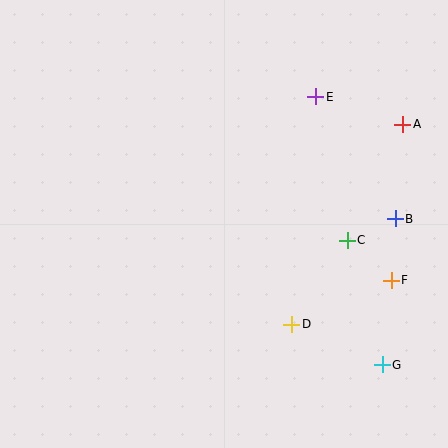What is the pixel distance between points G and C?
The distance between G and C is 129 pixels.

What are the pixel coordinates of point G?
Point G is at (382, 365).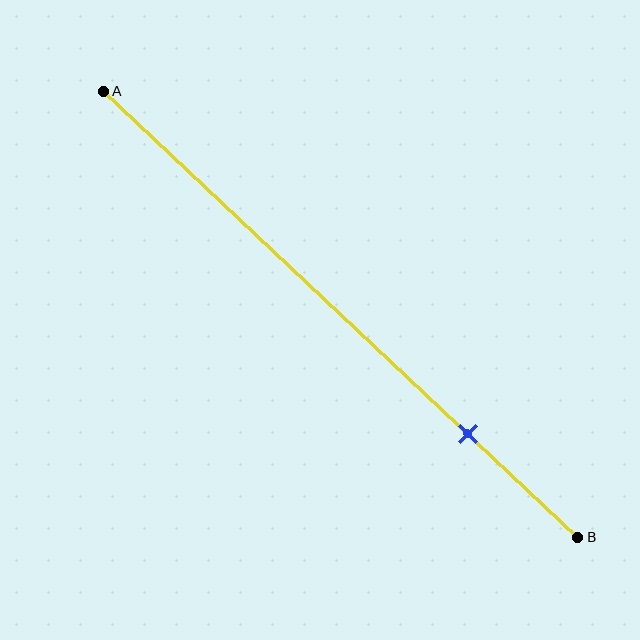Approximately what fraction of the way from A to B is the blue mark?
The blue mark is approximately 75% of the way from A to B.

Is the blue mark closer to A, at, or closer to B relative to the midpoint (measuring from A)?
The blue mark is closer to point B than the midpoint of segment AB.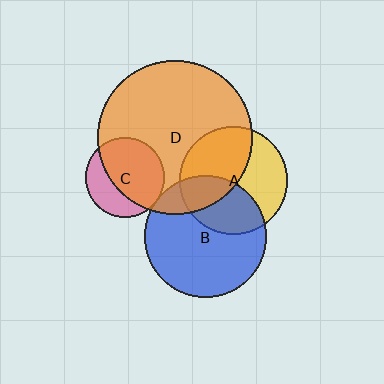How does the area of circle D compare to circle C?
Approximately 3.8 times.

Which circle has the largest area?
Circle D (orange).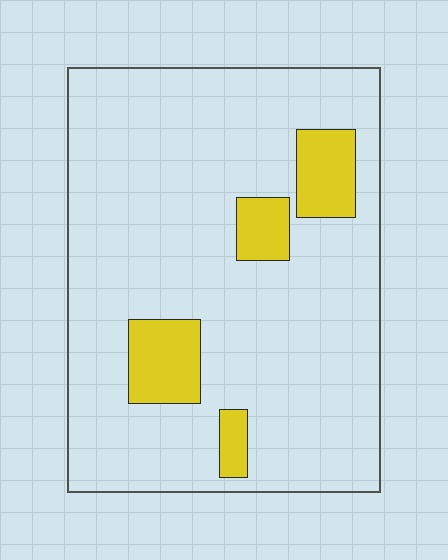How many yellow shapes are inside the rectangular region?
4.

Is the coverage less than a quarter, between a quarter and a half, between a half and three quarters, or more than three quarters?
Less than a quarter.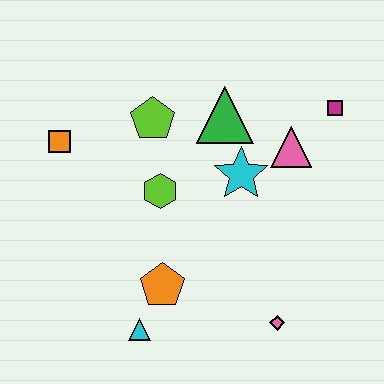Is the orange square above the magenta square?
No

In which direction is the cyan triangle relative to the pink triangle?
The cyan triangle is below the pink triangle.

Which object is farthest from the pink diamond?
The orange square is farthest from the pink diamond.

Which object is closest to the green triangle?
The cyan star is closest to the green triangle.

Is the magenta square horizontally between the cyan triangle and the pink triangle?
No